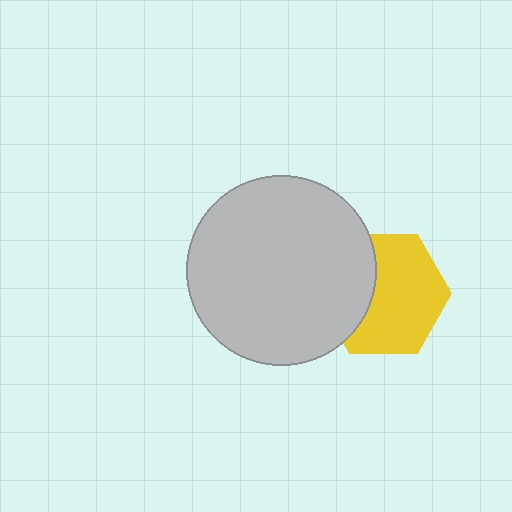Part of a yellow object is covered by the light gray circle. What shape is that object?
It is a hexagon.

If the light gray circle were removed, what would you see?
You would see the complete yellow hexagon.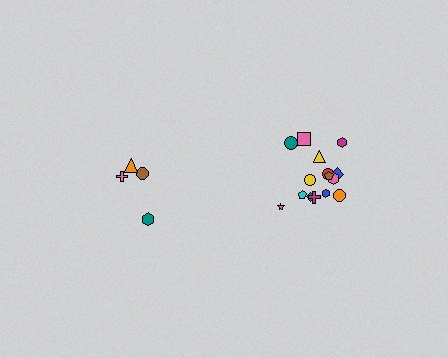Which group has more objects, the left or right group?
The right group.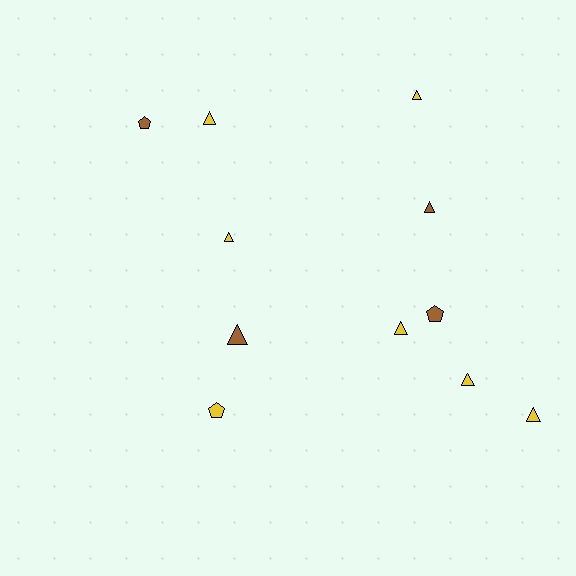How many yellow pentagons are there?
There is 1 yellow pentagon.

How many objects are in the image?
There are 11 objects.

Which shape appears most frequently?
Triangle, with 8 objects.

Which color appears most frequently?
Yellow, with 7 objects.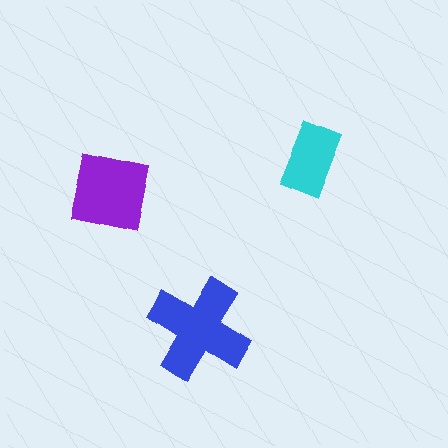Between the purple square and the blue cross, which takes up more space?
The blue cross.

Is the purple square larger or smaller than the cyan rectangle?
Larger.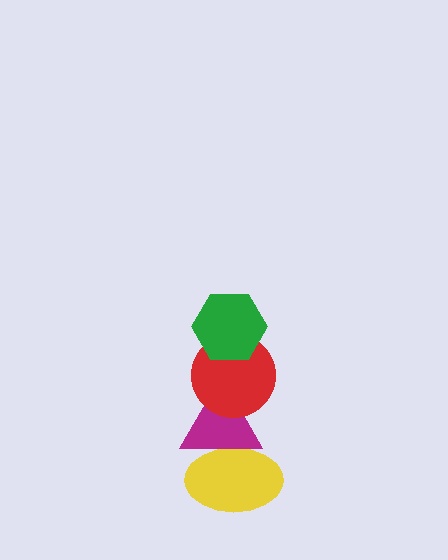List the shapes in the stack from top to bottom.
From top to bottom: the green hexagon, the red circle, the magenta triangle, the yellow ellipse.